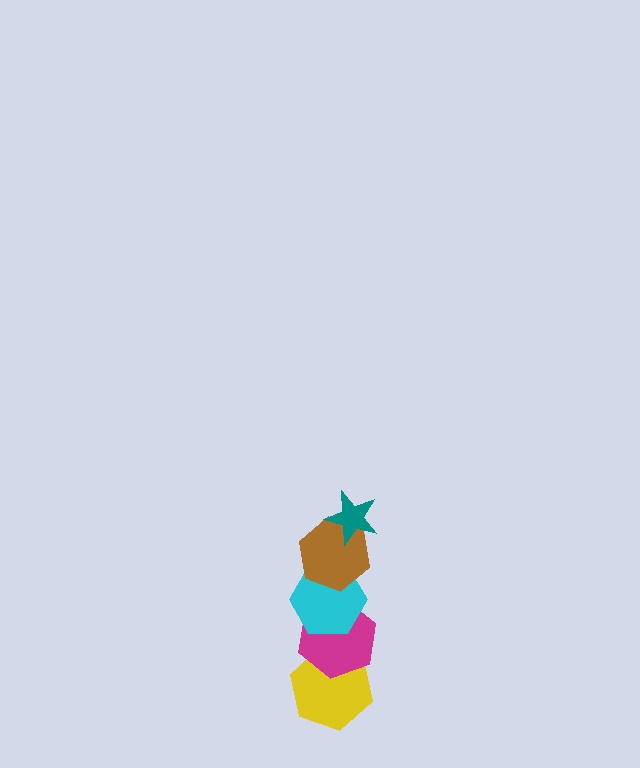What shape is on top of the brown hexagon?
The teal star is on top of the brown hexagon.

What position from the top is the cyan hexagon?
The cyan hexagon is 3rd from the top.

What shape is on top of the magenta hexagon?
The cyan hexagon is on top of the magenta hexagon.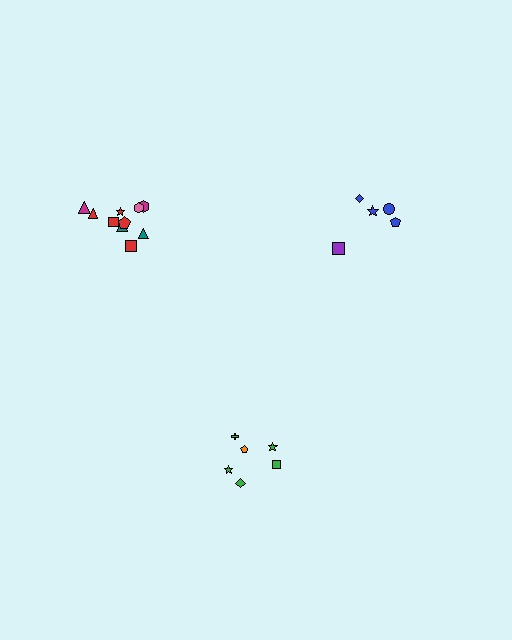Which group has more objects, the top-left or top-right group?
The top-left group.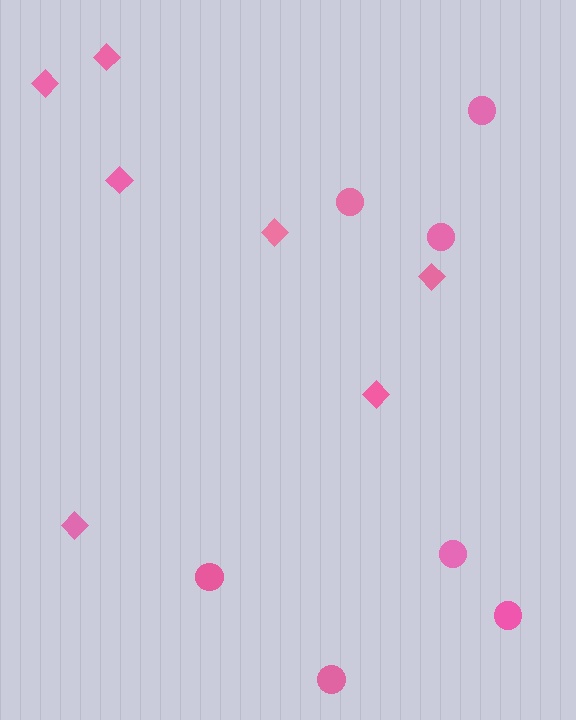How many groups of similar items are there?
There are 2 groups: one group of diamonds (7) and one group of circles (7).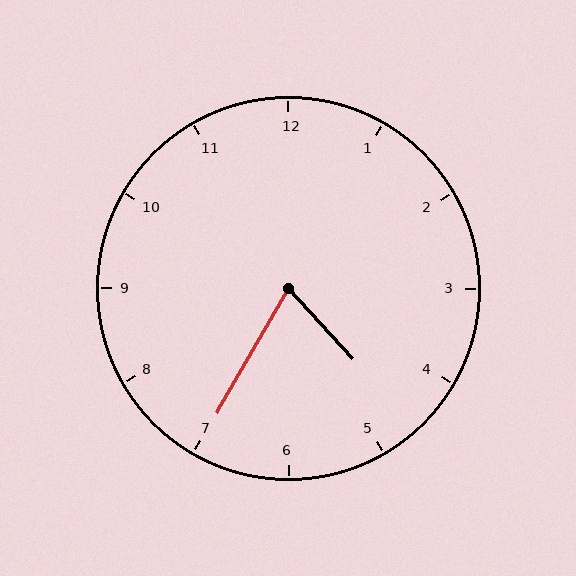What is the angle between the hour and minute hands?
Approximately 72 degrees.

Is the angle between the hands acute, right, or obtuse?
It is acute.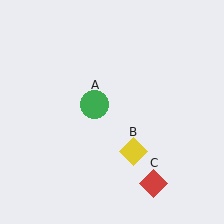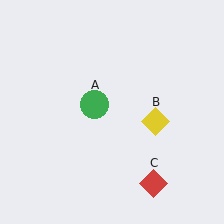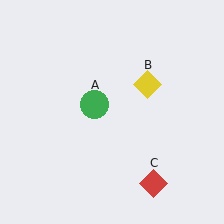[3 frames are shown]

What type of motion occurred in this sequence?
The yellow diamond (object B) rotated counterclockwise around the center of the scene.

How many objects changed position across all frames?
1 object changed position: yellow diamond (object B).